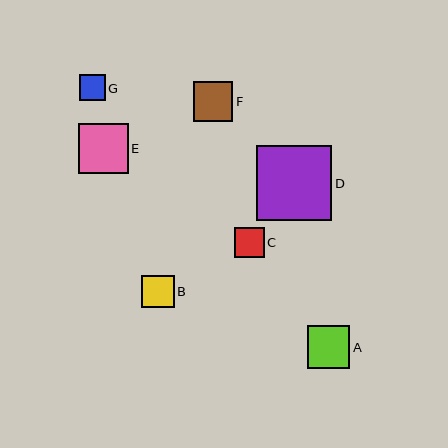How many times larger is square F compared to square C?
Square F is approximately 1.3 times the size of square C.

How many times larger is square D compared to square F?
Square D is approximately 1.9 times the size of square F.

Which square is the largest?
Square D is the largest with a size of approximately 76 pixels.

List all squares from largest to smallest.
From largest to smallest: D, E, A, F, B, C, G.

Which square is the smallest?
Square G is the smallest with a size of approximately 26 pixels.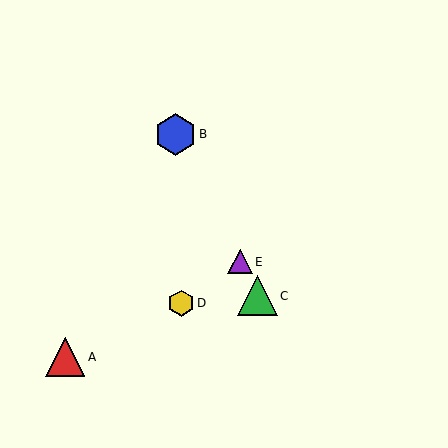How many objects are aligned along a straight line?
3 objects (B, C, E) are aligned along a straight line.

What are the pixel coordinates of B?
Object B is at (175, 134).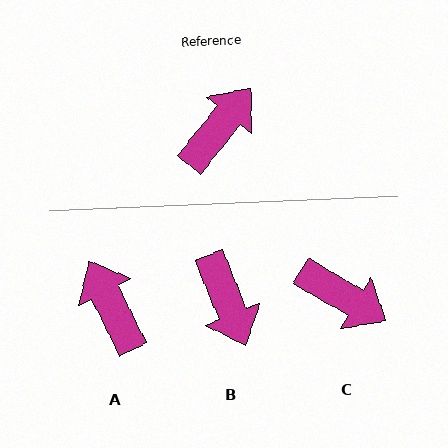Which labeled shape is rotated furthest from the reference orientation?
B, about 119 degrees away.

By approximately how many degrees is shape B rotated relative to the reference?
Approximately 119 degrees clockwise.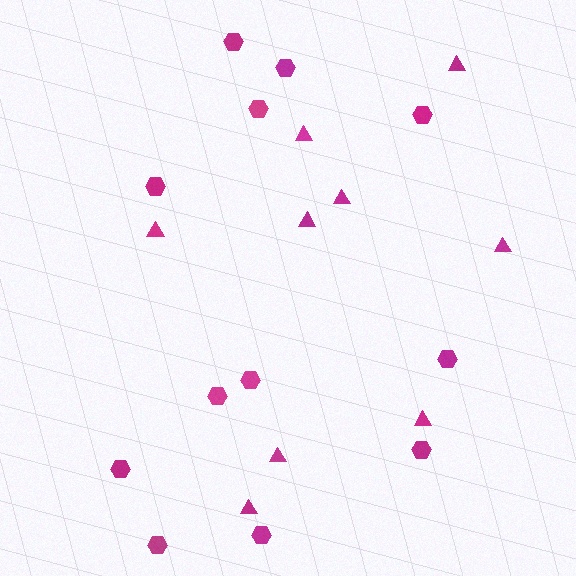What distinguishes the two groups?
There are 2 groups: one group of triangles (9) and one group of hexagons (12).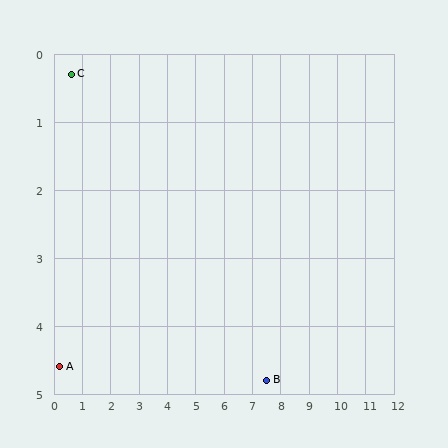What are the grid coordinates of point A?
Point A is at approximately (0.2, 4.6).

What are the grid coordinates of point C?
Point C is at approximately (0.6, 0.3).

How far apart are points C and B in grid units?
Points C and B are about 8.2 grid units apart.